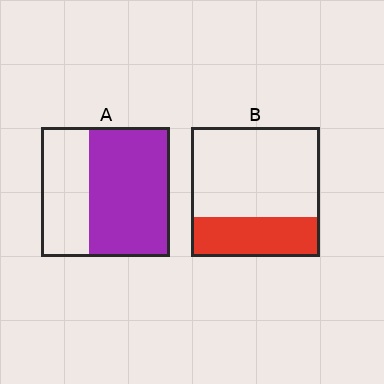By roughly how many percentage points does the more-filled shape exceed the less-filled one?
By roughly 30 percentage points (A over B).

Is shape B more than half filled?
No.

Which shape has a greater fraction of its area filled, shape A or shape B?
Shape A.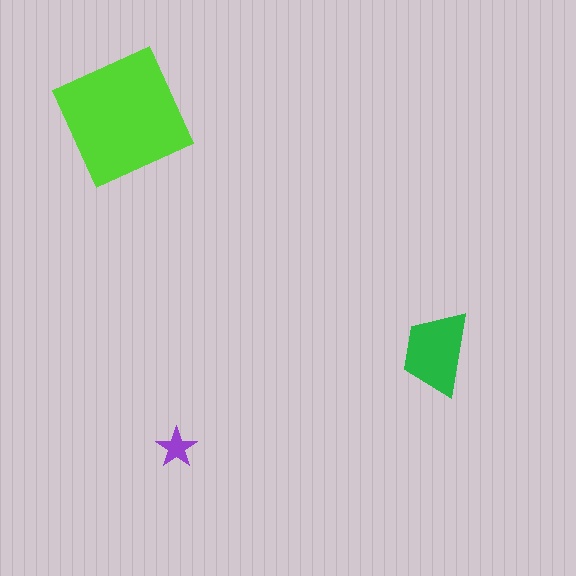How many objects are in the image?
There are 3 objects in the image.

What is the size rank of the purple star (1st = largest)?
3rd.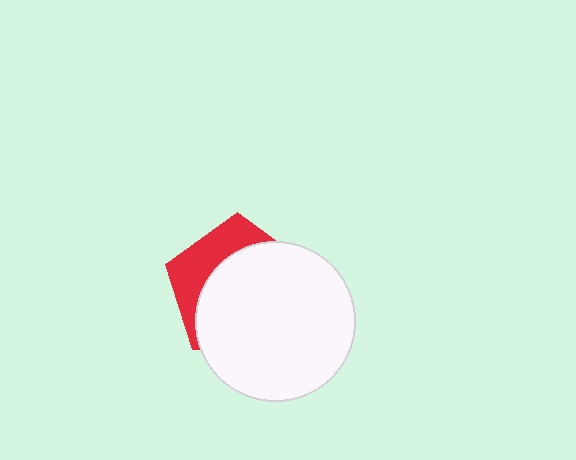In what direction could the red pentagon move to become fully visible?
The red pentagon could move toward the upper-left. That would shift it out from behind the white circle entirely.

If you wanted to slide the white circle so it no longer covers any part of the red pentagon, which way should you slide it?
Slide it toward the lower-right — that is the most direct way to separate the two shapes.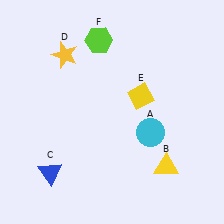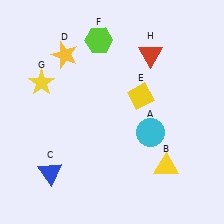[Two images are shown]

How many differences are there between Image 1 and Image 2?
There are 2 differences between the two images.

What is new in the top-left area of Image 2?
A yellow star (G) was added in the top-left area of Image 2.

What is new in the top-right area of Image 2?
A red triangle (H) was added in the top-right area of Image 2.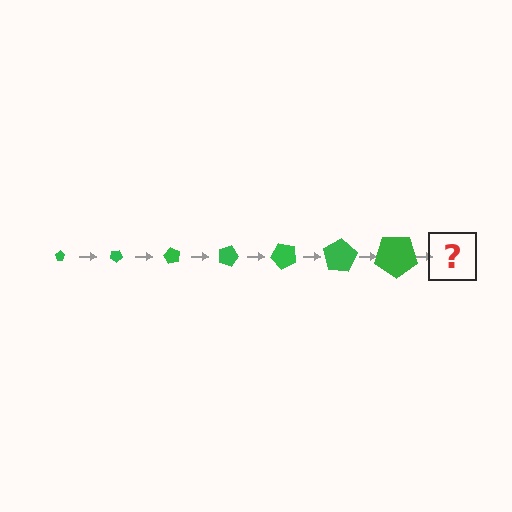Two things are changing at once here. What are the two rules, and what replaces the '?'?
The two rules are that the pentagon grows larger each step and it rotates 30 degrees each step. The '?' should be a pentagon, larger than the previous one and rotated 210 degrees from the start.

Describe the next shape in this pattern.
It should be a pentagon, larger than the previous one and rotated 210 degrees from the start.